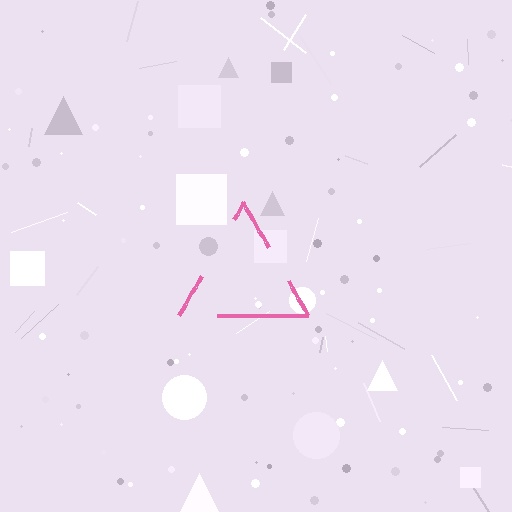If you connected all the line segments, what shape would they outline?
They would outline a triangle.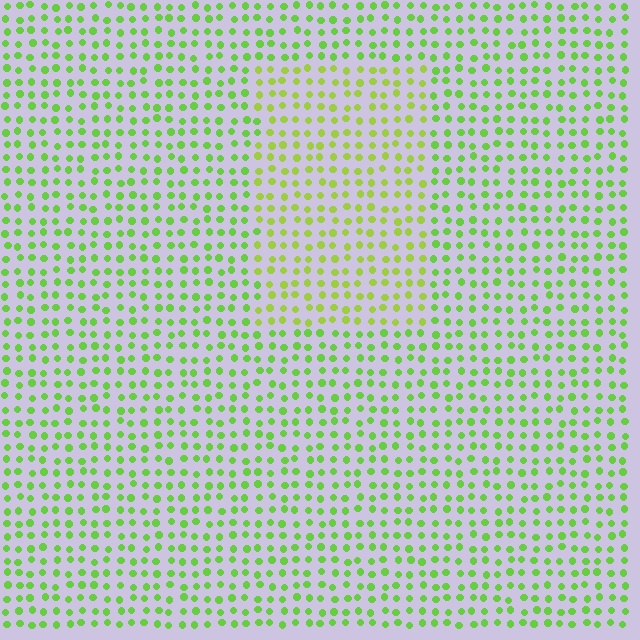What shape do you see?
I see a rectangle.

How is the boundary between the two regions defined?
The boundary is defined purely by a slight shift in hue (about 23 degrees). Spacing, size, and orientation are identical on both sides.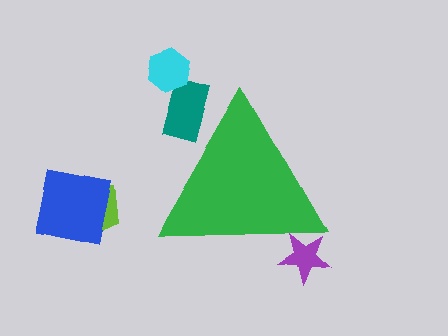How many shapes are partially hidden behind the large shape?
2 shapes are partially hidden.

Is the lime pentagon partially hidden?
No, the lime pentagon is fully visible.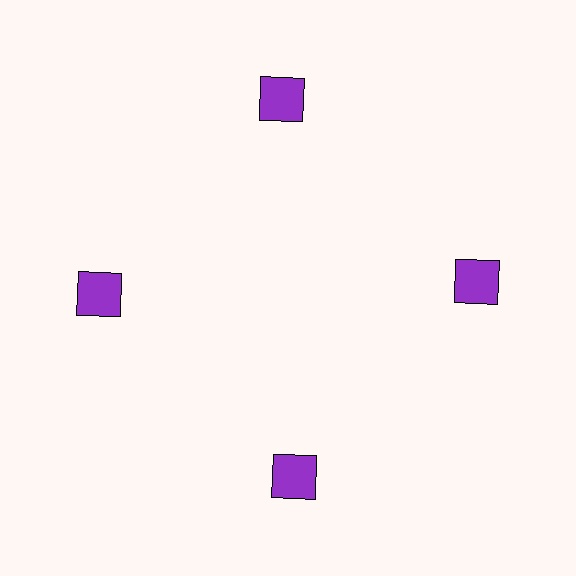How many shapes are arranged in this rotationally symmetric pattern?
There are 4 shapes, arranged in 4 groups of 1.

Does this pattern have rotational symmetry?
Yes, this pattern has 4-fold rotational symmetry. It looks the same after rotating 90 degrees around the center.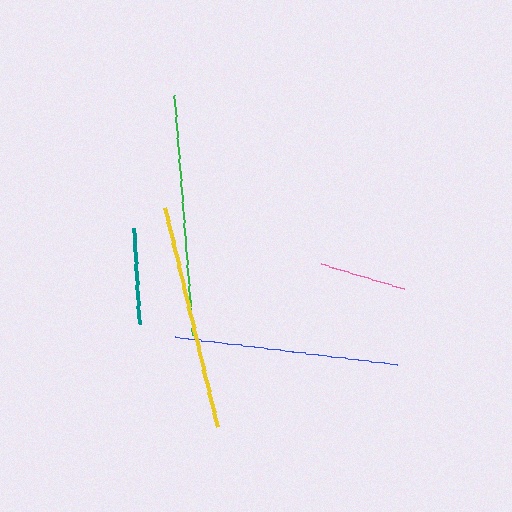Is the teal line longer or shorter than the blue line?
The blue line is longer than the teal line.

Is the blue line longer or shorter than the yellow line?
The yellow line is longer than the blue line.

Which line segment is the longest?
The green line is the longest at approximately 241 pixels.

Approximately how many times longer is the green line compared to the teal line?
The green line is approximately 2.5 times the length of the teal line.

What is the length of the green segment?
The green segment is approximately 241 pixels long.